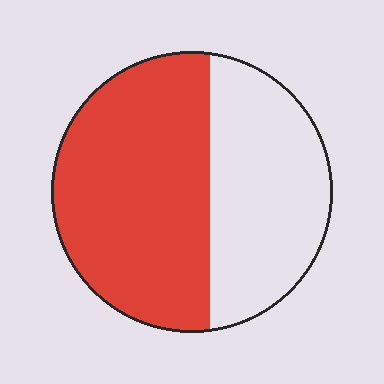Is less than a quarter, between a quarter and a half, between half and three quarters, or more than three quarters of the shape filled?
Between half and three quarters.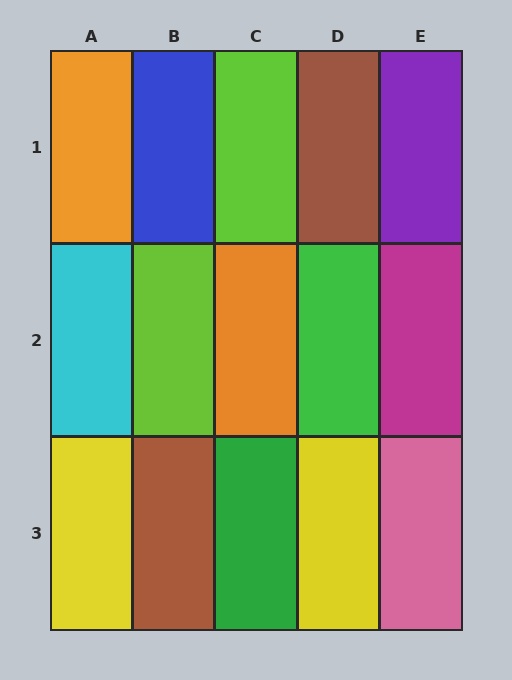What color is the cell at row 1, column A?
Orange.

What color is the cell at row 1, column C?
Lime.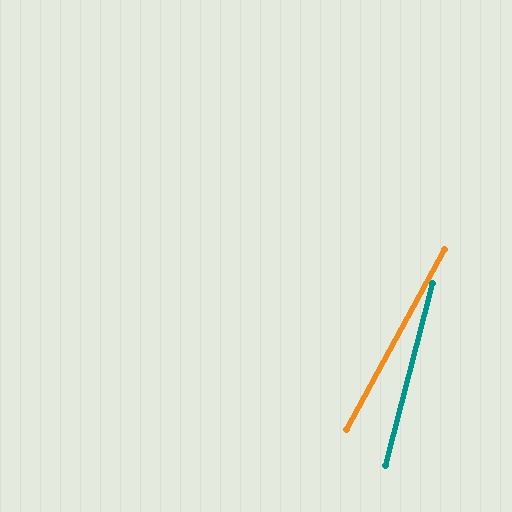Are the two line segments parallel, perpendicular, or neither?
Neither parallel nor perpendicular — they differ by about 14°.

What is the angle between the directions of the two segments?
Approximately 14 degrees.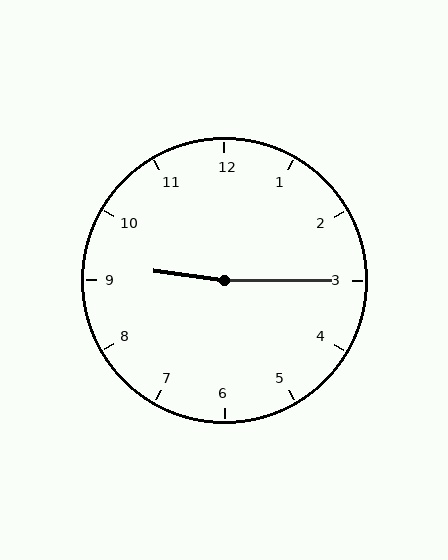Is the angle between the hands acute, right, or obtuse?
It is obtuse.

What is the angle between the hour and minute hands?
Approximately 172 degrees.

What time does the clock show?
9:15.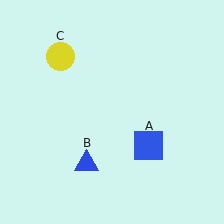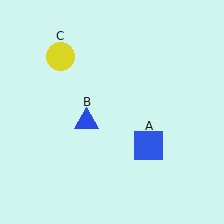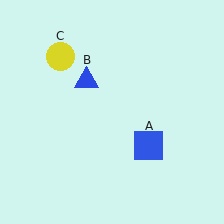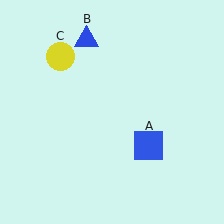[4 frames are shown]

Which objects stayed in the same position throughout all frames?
Blue square (object A) and yellow circle (object C) remained stationary.